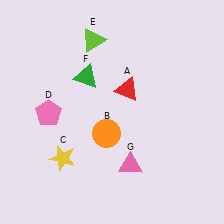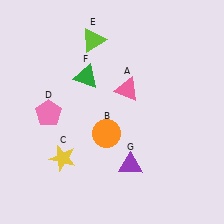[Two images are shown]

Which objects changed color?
A changed from red to pink. G changed from pink to purple.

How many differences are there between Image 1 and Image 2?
There are 2 differences between the two images.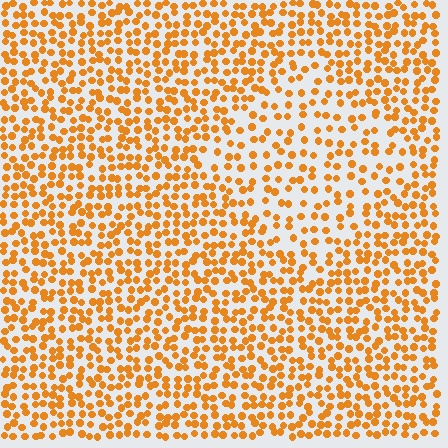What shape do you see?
I see a diamond.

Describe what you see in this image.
The image contains small orange elements arranged at two different densities. A diamond-shaped region is visible where the elements are less densely packed than the surrounding area.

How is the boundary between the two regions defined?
The boundary is defined by a change in element density (approximately 1.7x ratio). All elements are the same color, size, and shape.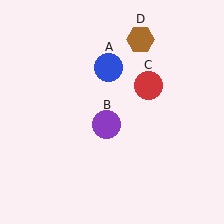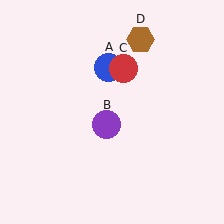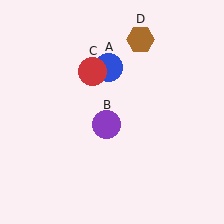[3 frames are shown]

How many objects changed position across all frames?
1 object changed position: red circle (object C).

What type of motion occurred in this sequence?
The red circle (object C) rotated counterclockwise around the center of the scene.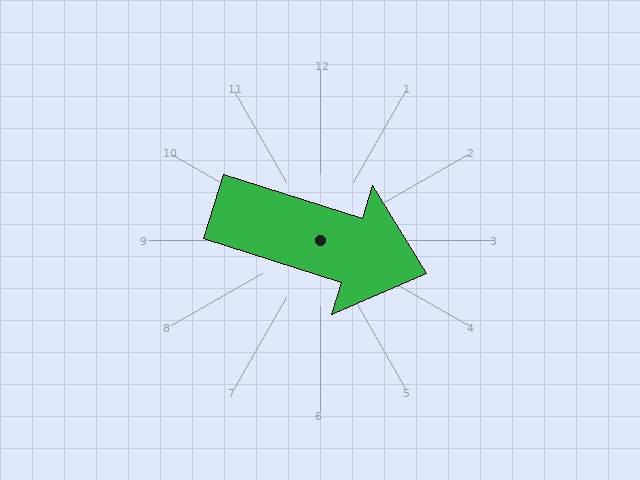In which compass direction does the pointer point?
East.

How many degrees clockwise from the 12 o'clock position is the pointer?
Approximately 107 degrees.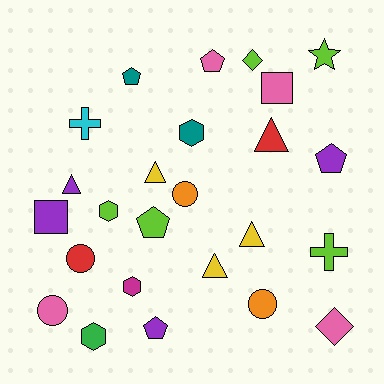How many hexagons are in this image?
There are 4 hexagons.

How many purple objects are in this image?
There are 4 purple objects.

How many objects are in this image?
There are 25 objects.